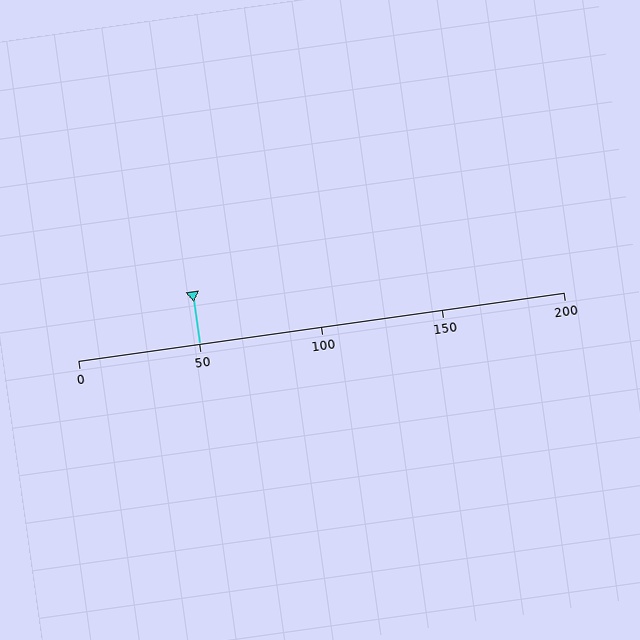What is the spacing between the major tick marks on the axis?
The major ticks are spaced 50 apart.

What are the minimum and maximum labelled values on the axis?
The axis runs from 0 to 200.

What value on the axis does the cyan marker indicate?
The marker indicates approximately 50.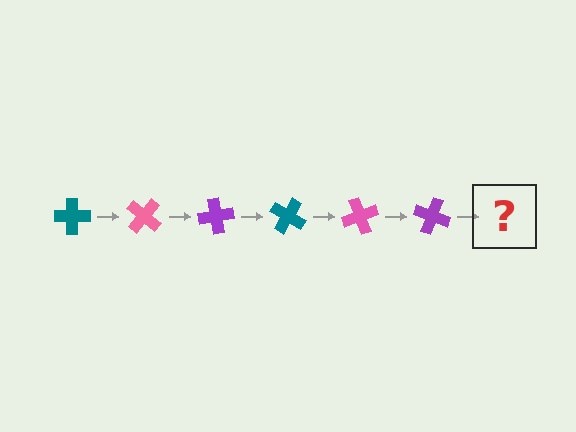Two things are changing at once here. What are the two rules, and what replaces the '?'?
The two rules are that it rotates 40 degrees each step and the color cycles through teal, pink, and purple. The '?' should be a teal cross, rotated 240 degrees from the start.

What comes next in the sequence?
The next element should be a teal cross, rotated 240 degrees from the start.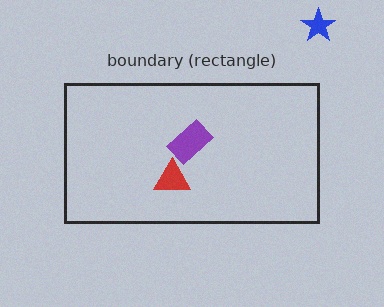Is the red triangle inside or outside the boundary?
Inside.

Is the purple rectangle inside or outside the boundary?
Inside.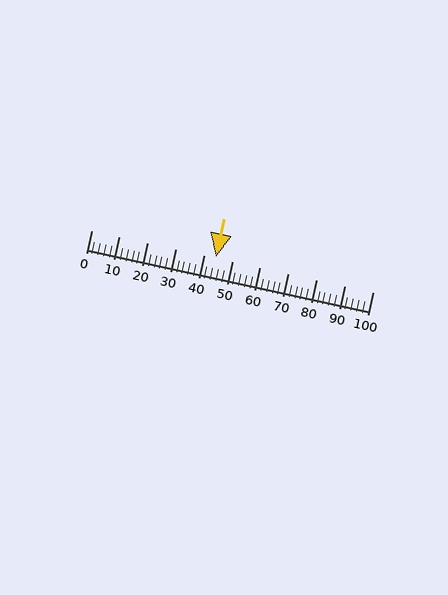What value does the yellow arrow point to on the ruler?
The yellow arrow points to approximately 44.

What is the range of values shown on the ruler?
The ruler shows values from 0 to 100.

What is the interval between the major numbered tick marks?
The major tick marks are spaced 10 units apart.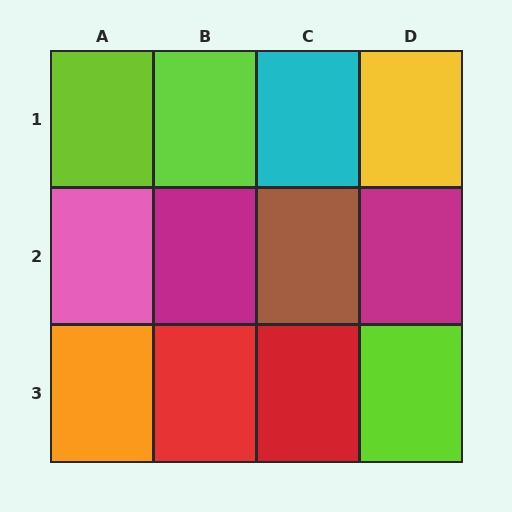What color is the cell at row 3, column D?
Lime.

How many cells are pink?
1 cell is pink.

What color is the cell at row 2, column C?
Brown.